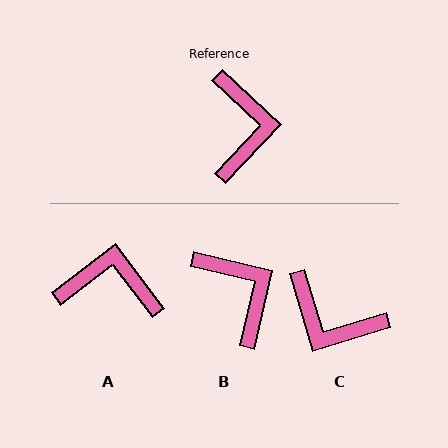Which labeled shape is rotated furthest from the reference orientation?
C, about 120 degrees away.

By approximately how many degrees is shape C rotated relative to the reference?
Approximately 120 degrees clockwise.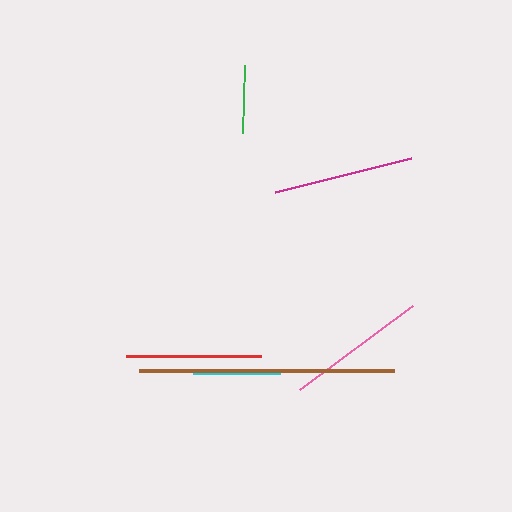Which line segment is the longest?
The brown line is the longest at approximately 255 pixels.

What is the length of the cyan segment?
The cyan segment is approximately 88 pixels long.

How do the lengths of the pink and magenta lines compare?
The pink and magenta lines are approximately the same length.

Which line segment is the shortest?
The green line is the shortest at approximately 68 pixels.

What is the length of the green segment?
The green segment is approximately 68 pixels long.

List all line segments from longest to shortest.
From longest to shortest: brown, pink, magenta, red, cyan, green.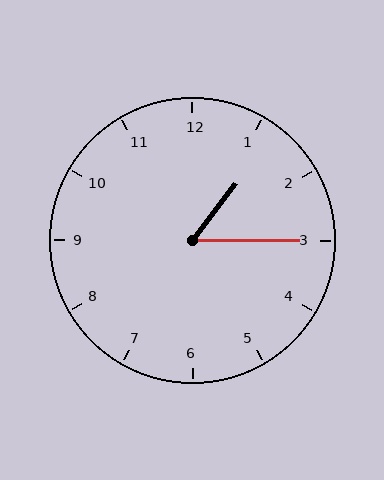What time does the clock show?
1:15.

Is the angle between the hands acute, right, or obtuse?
It is acute.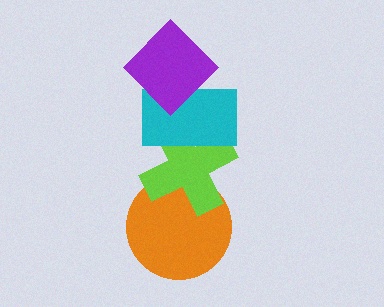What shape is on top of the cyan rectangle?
The purple diamond is on top of the cyan rectangle.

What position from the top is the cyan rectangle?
The cyan rectangle is 2nd from the top.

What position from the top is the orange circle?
The orange circle is 4th from the top.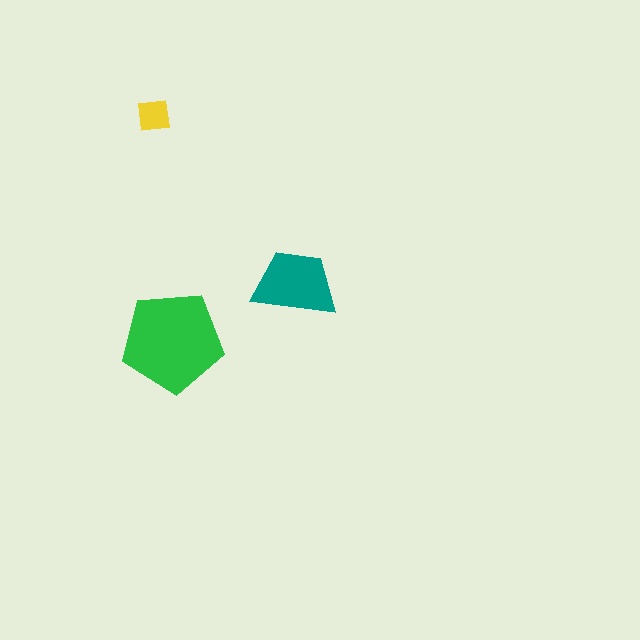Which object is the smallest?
The yellow square.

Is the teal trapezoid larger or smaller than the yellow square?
Larger.